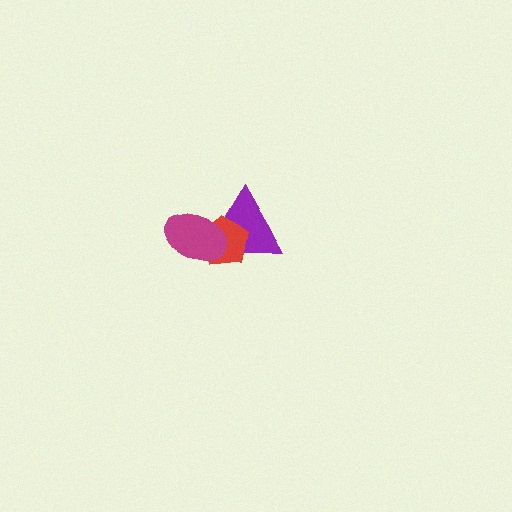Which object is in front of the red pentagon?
The magenta ellipse is in front of the red pentagon.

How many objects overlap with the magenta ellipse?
2 objects overlap with the magenta ellipse.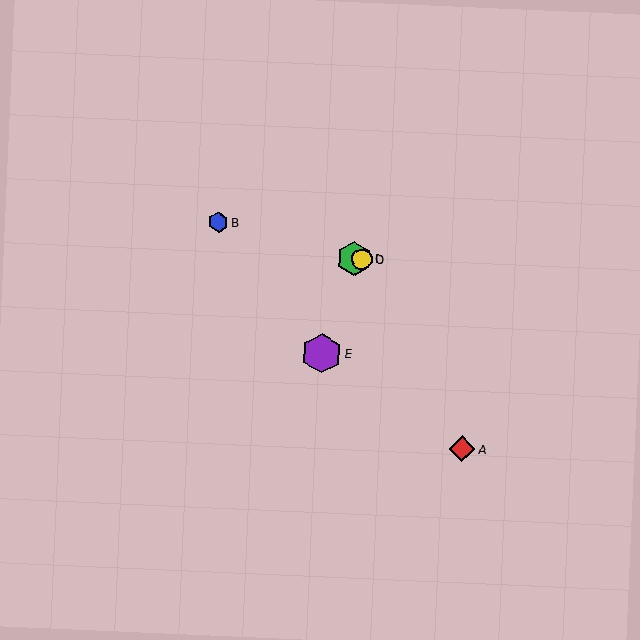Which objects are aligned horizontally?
Objects C, D are aligned horizontally.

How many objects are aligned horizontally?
2 objects (C, D) are aligned horizontally.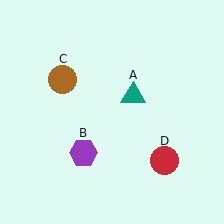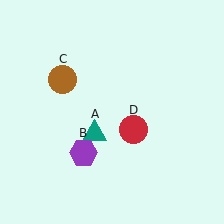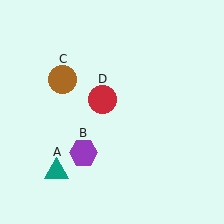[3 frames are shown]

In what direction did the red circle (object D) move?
The red circle (object D) moved up and to the left.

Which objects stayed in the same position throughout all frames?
Purple hexagon (object B) and brown circle (object C) remained stationary.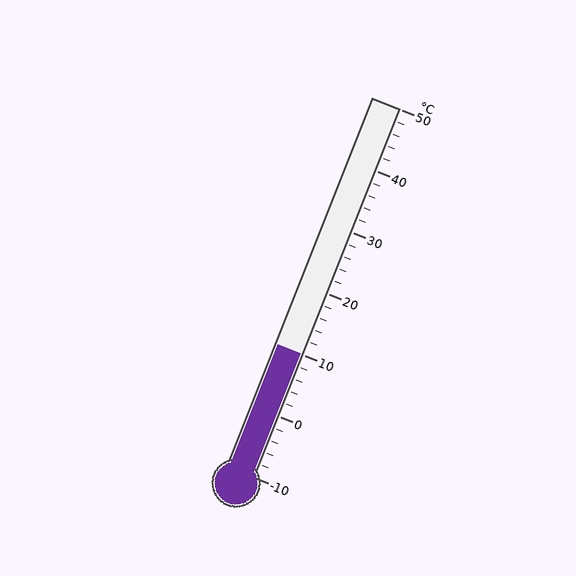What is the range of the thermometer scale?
The thermometer scale ranges from -10°C to 50°C.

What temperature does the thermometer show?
The thermometer shows approximately 10°C.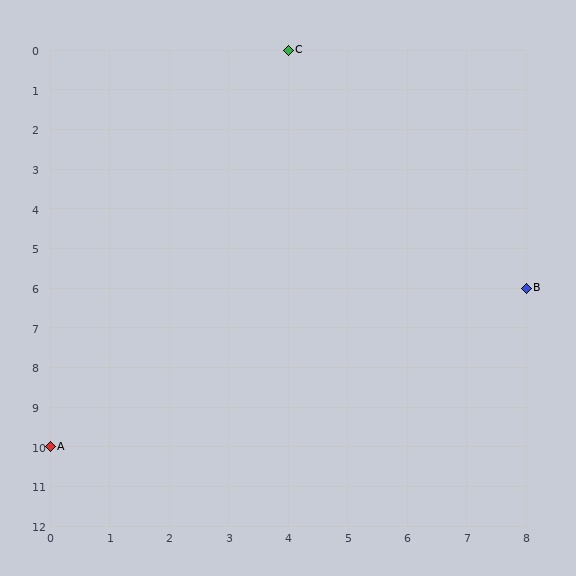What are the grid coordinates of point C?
Point C is at grid coordinates (4, 0).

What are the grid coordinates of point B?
Point B is at grid coordinates (8, 6).